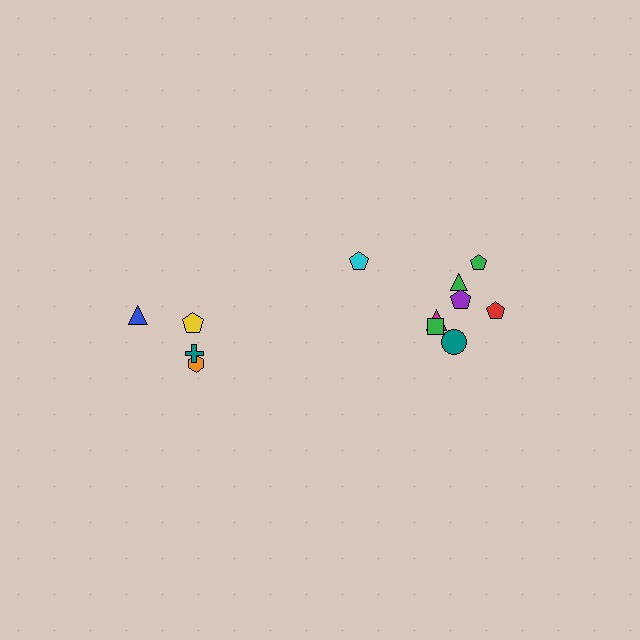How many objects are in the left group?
There are 4 objects.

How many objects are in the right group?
There are 8 objects.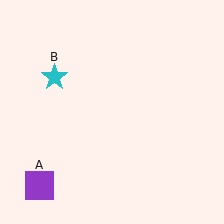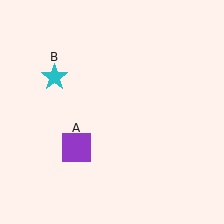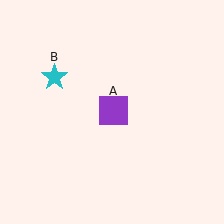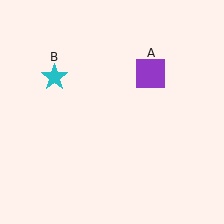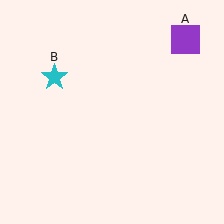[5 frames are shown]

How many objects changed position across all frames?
1 object changed position: purple square (object A).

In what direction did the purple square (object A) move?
The purple square (object A) moved up and to the right.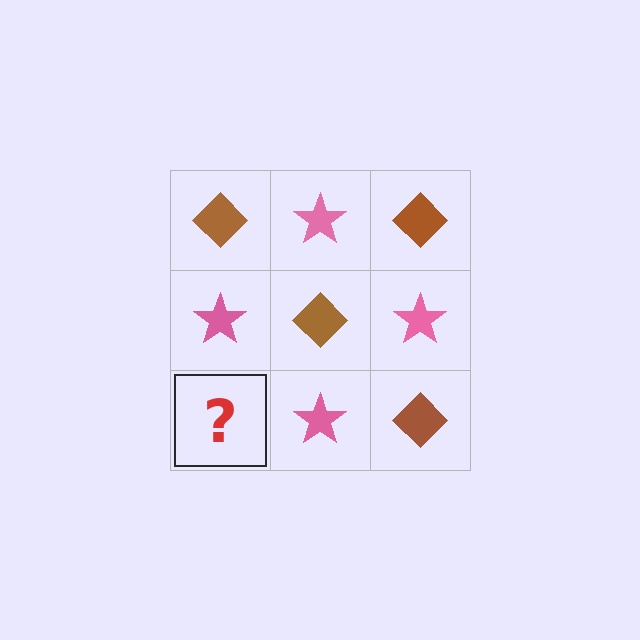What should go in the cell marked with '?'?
The missing cell should contain a brown diamond.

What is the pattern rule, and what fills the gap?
The rule is that it alternates brown diamond and pink star in a checkerboard pattern. The gap should be filled with a brown diamond.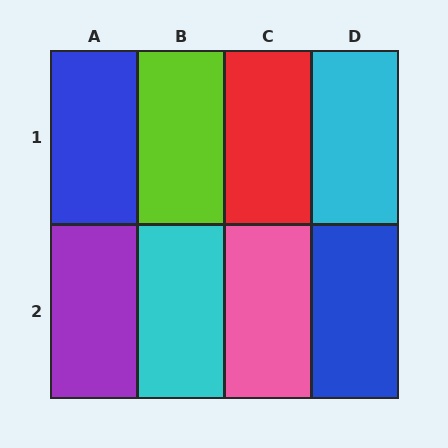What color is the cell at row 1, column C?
Red.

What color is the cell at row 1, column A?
Blue.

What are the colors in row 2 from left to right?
Purple, cyan, pink, blue.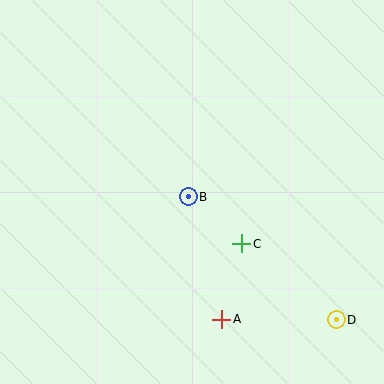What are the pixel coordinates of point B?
Point B is at (188, 197).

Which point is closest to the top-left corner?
Point B is closest to the top-left corner.